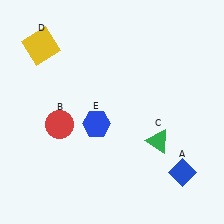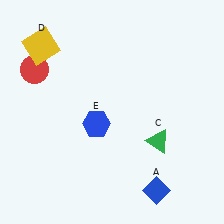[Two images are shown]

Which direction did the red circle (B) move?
The red circle (B) moved up.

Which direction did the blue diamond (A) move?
The blue diamond (A) moved left.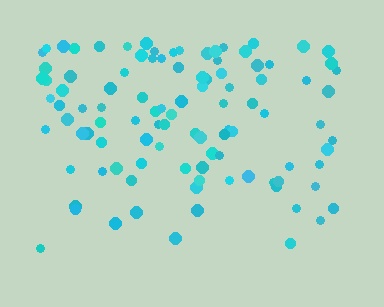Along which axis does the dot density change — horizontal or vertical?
Vertical.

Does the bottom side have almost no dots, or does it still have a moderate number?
Still a moderate number, just noticeably fewer than the top.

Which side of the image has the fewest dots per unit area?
The bottom.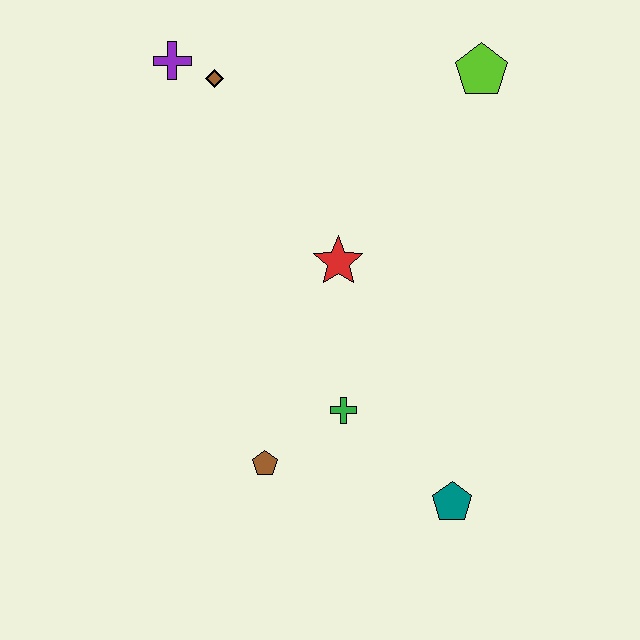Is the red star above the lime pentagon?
No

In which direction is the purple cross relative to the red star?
The purple cross is above the red star.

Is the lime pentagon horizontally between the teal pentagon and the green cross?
No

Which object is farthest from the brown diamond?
The teal pentagon is farthest from the brown diamond.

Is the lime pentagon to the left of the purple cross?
No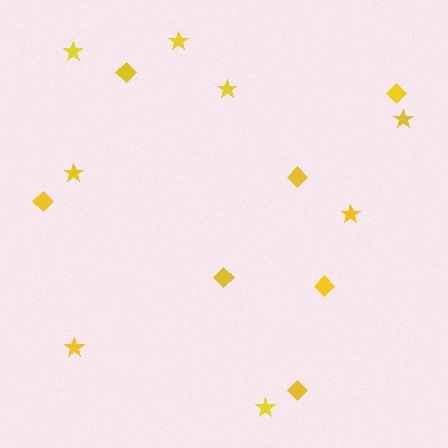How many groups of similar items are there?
There are 2 groups: one group of stars (8) and one group of diamonds (7).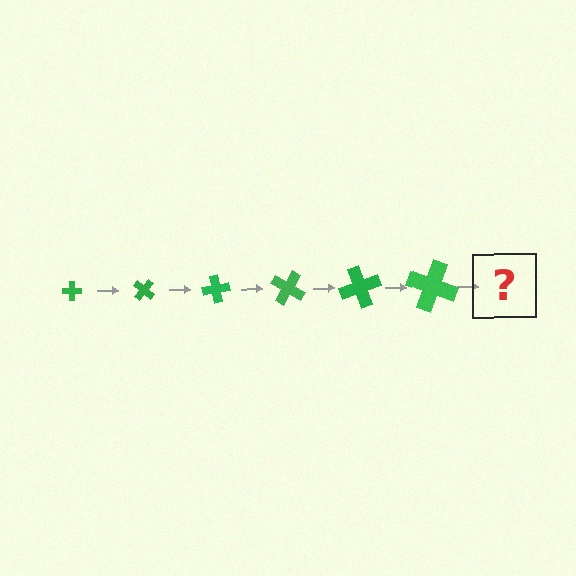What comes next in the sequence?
The next element should be a cross, larger than the previous one and rotated 240 degrees from the start.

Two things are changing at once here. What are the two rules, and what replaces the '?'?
The two rules are that the cross grows larger each step and it rotates 40 degrees each step. The '?' should be a cross, larger than the previous one and rotated 240 degrees from the start.